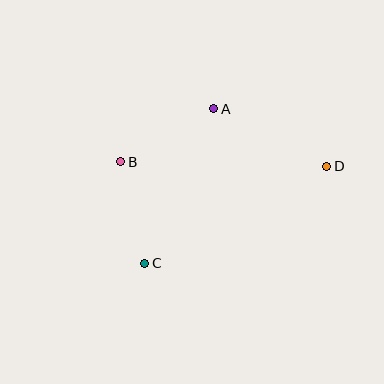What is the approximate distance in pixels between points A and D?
The distance between A and D is approximately 127 pixels.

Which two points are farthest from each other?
Points C and D are farthest from each other.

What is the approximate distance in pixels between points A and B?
The distance between A and B is approximately 107 pixels.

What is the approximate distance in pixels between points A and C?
The distance between A and C is approximately 169 pixels.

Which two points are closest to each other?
Points B and C are closest to each other.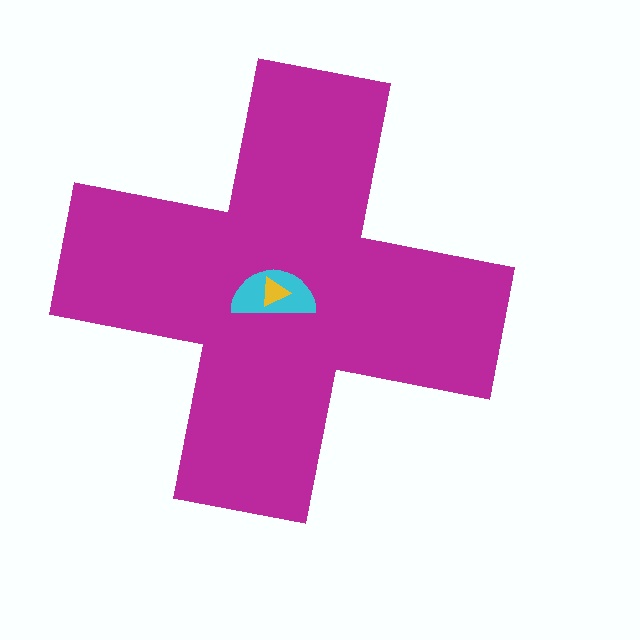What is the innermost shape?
The yellow triangle.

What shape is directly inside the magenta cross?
The cyan semicircle.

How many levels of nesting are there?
3.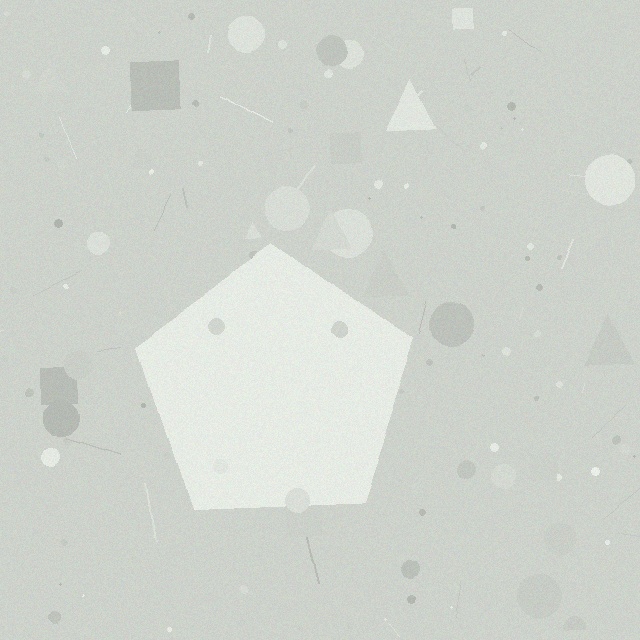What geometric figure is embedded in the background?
A pentagon is embedded in the background.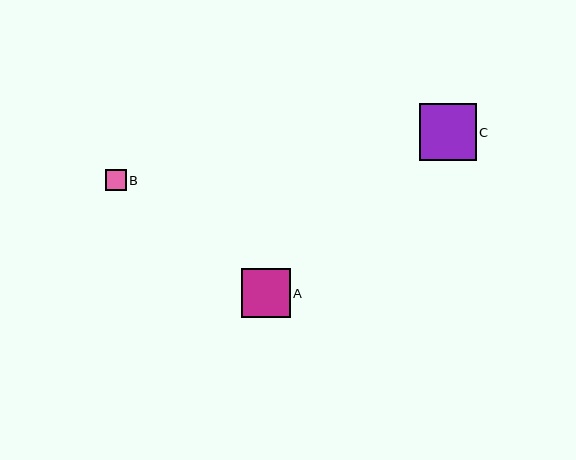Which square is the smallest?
Square B is the smallest with a size of approximately 21 pixels.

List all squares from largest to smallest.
From largest to smallest: C, A, B.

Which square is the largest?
Square C is the largest with a size of approximately 57 pixels.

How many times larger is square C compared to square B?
Square C is approximately 2.7 times the size of square B.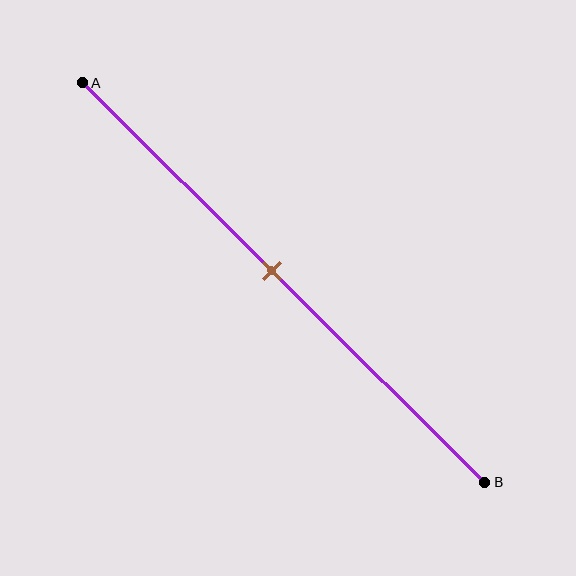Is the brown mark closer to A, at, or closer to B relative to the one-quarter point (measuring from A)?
The brown mark is closer to point B than the one-quarter point of segment AB.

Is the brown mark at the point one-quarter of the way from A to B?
No, the mark is at about 45% from A, not at the 25% one-quarter point.